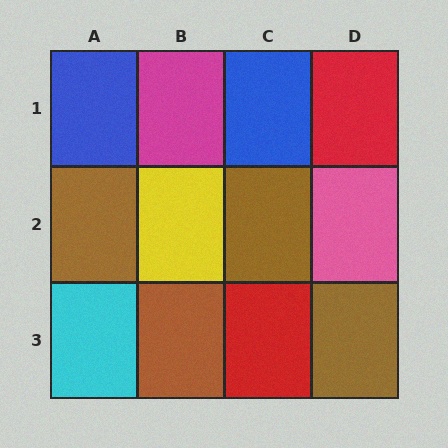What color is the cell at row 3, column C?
Red.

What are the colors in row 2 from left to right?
Brown, yellow, brown, pink.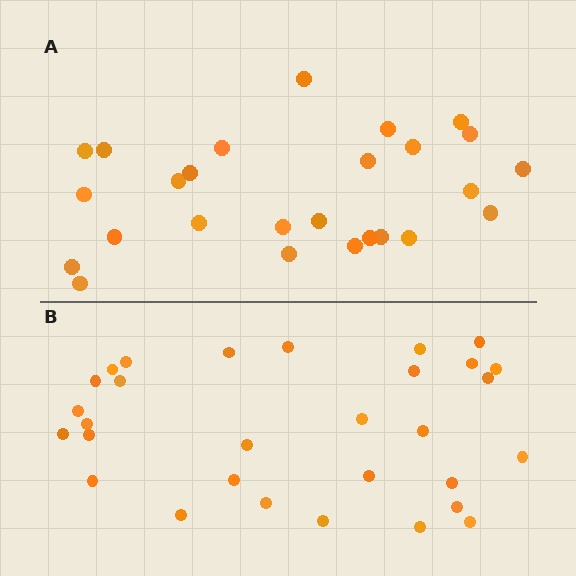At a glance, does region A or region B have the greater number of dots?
Region B (the bottom region) has more dots.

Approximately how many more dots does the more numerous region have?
Region B has about 4 more dots than region A.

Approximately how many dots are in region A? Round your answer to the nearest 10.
About 30 dots. (The exact count is 26, which rounds to 30.)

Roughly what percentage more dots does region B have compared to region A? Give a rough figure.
About 15% more.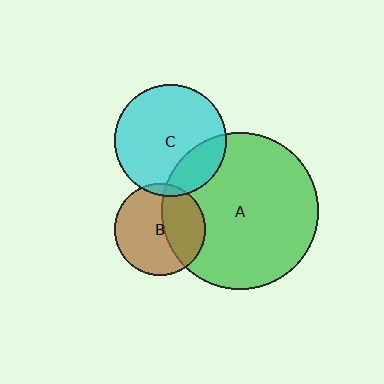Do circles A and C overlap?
Yes.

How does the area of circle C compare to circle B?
Approximately 1.5 times.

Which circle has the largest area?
Circle A (green).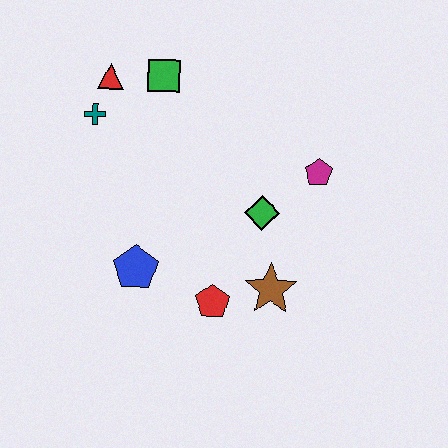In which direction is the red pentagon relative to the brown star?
The red pentagon is to the left of the brown star.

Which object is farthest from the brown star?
The red triangle is farthest from the brown star.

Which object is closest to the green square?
The red triangle is closest to the green square.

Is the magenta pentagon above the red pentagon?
Yes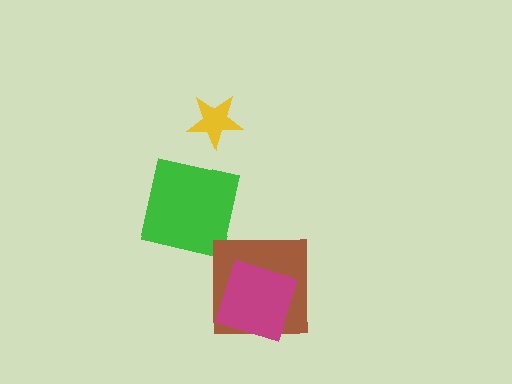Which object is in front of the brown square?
The magenta square is in front of the brown square.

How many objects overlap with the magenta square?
1 object overlaps with the magenta square.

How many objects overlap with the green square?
0 objects overlap with the green square.